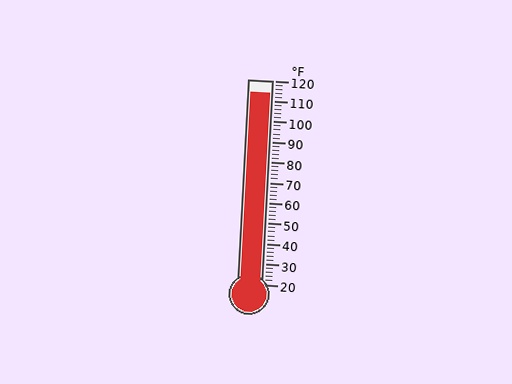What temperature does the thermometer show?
The thermometer shows approximately 114°F.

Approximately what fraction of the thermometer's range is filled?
The thermometer is filled to approximately 95% of its range.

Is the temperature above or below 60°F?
The temperature is above 60°F.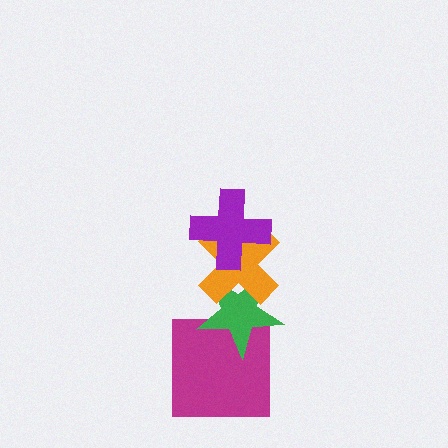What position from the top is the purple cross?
The purple cross is 1st from the top.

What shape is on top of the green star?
The orange cross is on top of the green star.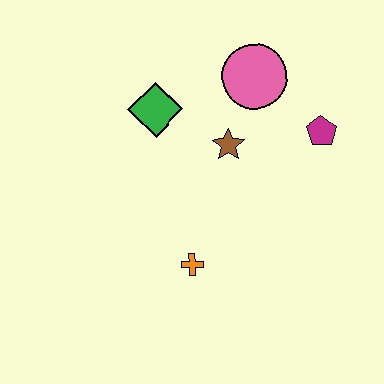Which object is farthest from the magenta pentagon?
The orange cross is farthest from the magenta pentagon.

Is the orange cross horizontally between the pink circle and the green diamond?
Yes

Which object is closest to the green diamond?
The brown star is closest to the green diamond.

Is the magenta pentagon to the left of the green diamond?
No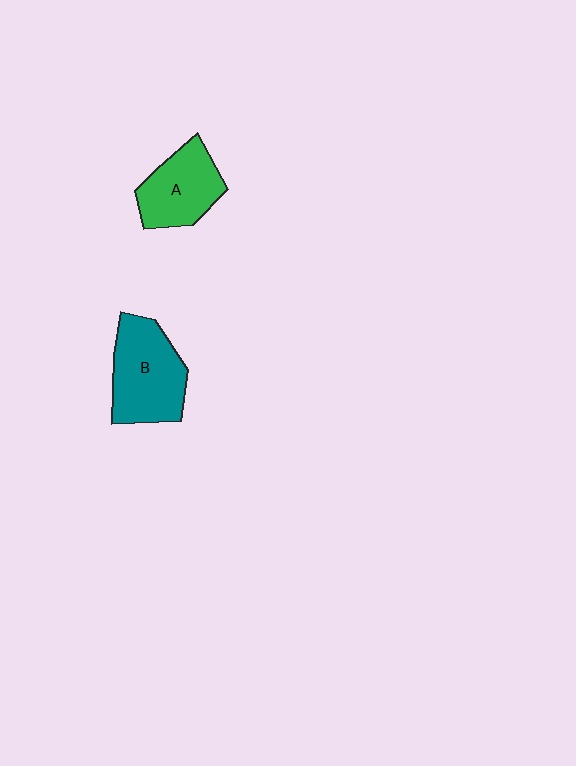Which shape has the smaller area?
Shape A (green).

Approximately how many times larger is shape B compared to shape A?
Approximately 1.3 times.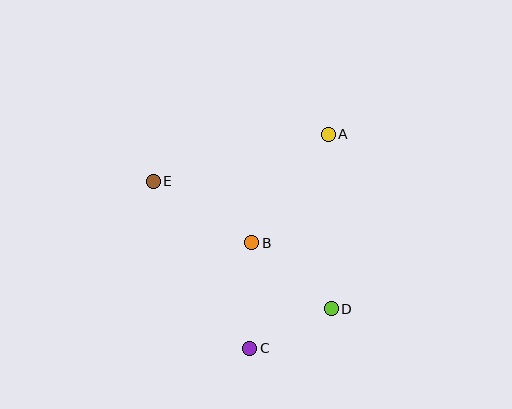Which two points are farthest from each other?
Points A and C are farthest from each other.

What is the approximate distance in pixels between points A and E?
The distance between A and E is approximately 181 pixels.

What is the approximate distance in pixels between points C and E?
The distance between C and E is approximately 193 pixels.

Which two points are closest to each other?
Points C and D are closest to each other.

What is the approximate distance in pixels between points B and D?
The distance between B and D is approximately 103 pixels.